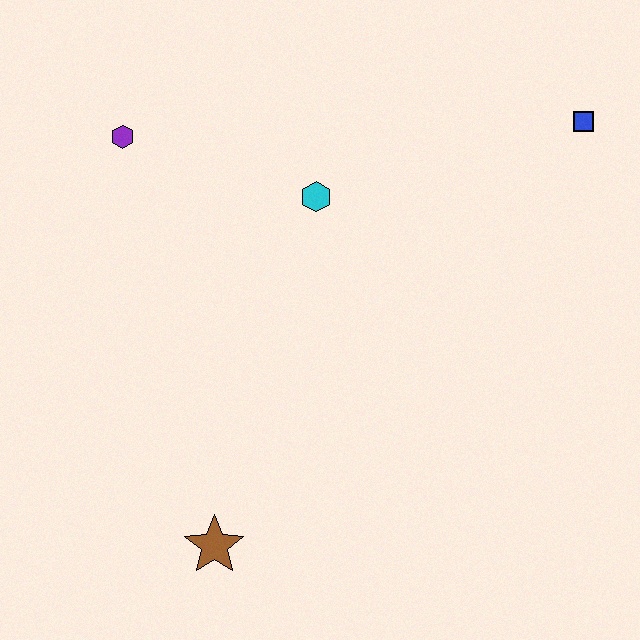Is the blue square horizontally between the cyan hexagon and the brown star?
No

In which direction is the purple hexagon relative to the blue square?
The purple hexagon is to the left of the blue square.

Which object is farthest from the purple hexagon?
The blue square is farthest from the purple hexagon.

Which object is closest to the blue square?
The cyan hexagon is closest to the blue square.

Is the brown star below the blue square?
Yes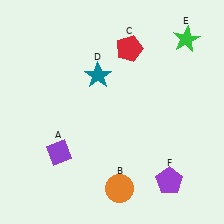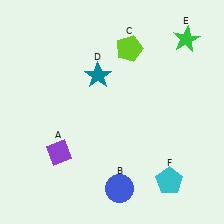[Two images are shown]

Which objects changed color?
B changed from orange to blue. C changed from red to lime. F changed from purple to cyan.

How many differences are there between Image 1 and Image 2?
There are 3 differences between the two images.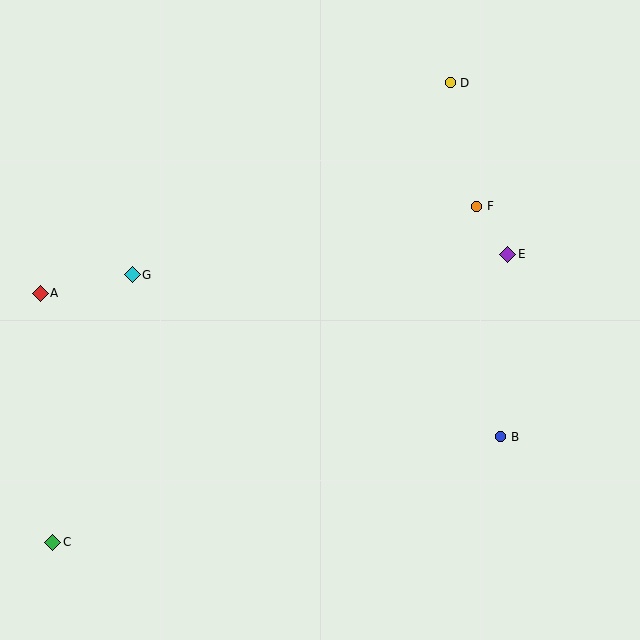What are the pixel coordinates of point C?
Point C is at (53, 542).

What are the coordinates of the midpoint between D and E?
The midpoint between D and E is at (479, 168).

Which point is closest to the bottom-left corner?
Point C is closest to the bottom-left corner.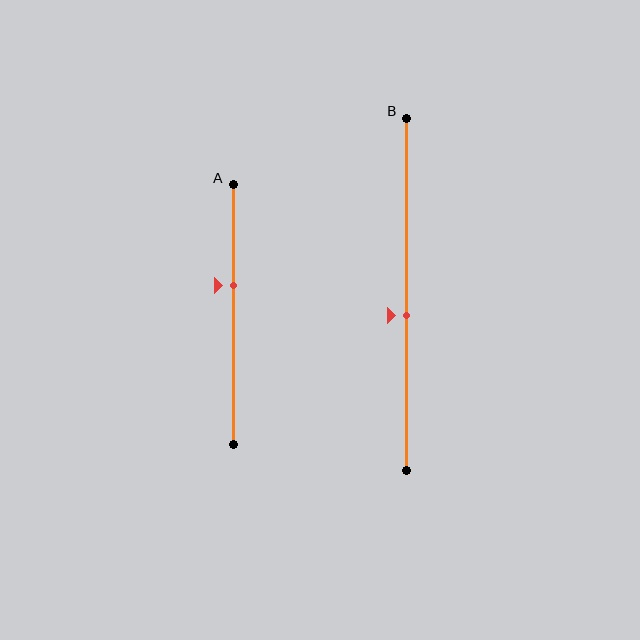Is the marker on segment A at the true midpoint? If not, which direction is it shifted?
No, the marker on segment A is shifted upward by about 11% of the segment length.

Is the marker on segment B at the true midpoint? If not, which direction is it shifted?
No, the marker on segment B is shifted downward by about 6% of the segment length.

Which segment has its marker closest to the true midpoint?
Segment B has its marker closest to the true midpoint.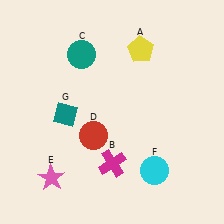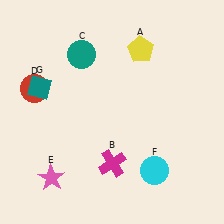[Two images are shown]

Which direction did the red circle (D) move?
The red circle (D) moved left.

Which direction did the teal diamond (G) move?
The teal diamond (G) moved up.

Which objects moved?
The objects that moved are: the red circle (D), the teal diamond (G).